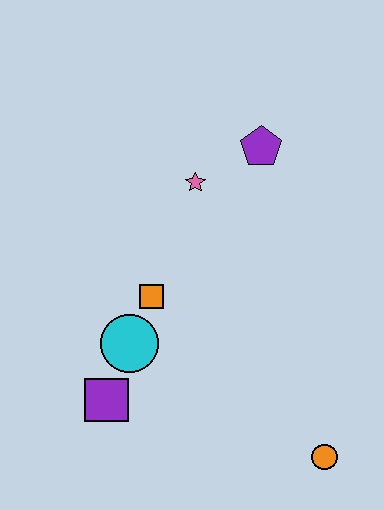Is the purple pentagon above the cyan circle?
Yes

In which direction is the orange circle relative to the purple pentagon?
The orange circle is below the purple pentagon.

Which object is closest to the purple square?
The cyan circle is closest to the purple square.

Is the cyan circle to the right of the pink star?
No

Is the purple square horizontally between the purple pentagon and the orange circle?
No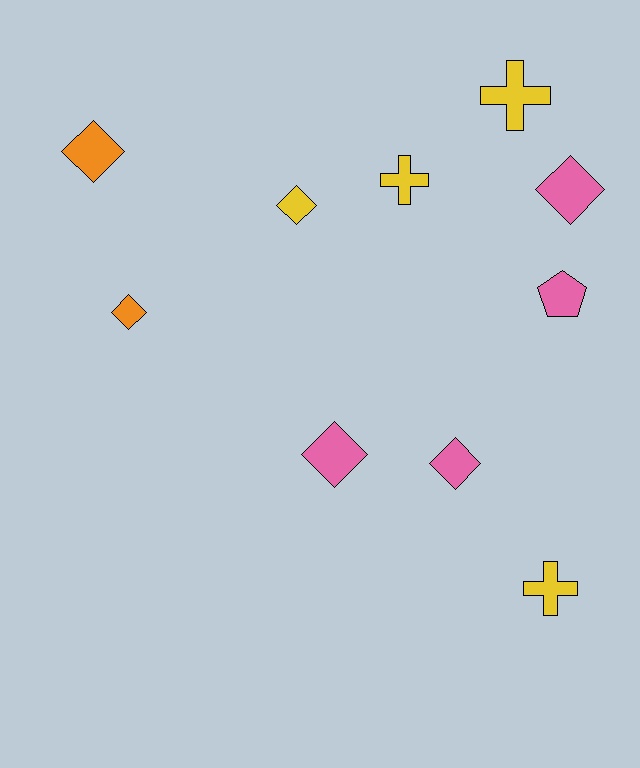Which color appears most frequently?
Yellow, with 4 objects.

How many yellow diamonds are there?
There is 1 yellow diamond.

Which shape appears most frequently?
Diamond, with 6 objects.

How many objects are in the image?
There are 10 objects.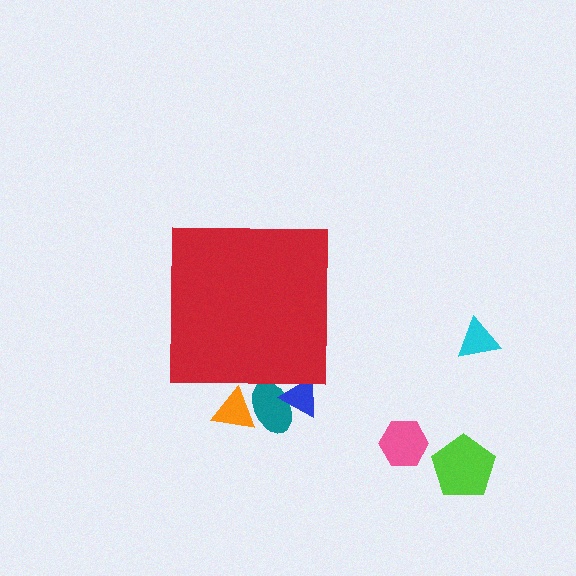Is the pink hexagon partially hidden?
No, the pink hexagon is fully visible.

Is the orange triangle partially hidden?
Yes, the orange triangle is partially hidden behind the red square.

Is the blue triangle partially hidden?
Yes, the blue triangle is partially hidden behind the red square.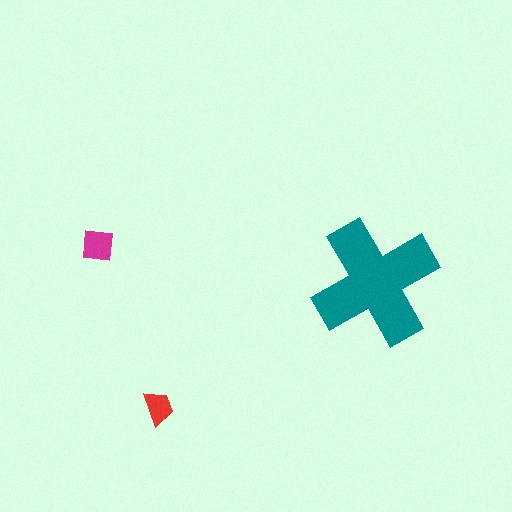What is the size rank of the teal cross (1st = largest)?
1st.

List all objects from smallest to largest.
The red trapezoid, the magenta square, the teal cross.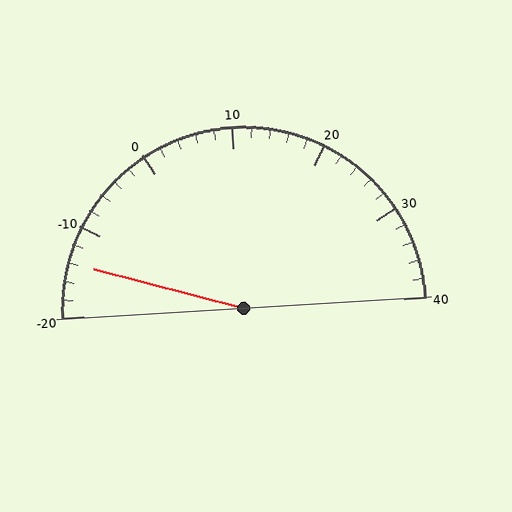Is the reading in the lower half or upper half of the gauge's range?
The reading is in the lower half of the range (-20 to 40).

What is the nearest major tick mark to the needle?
The nearest major tick mark is -10.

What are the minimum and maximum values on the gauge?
The gauge ranges from -20 to 40.